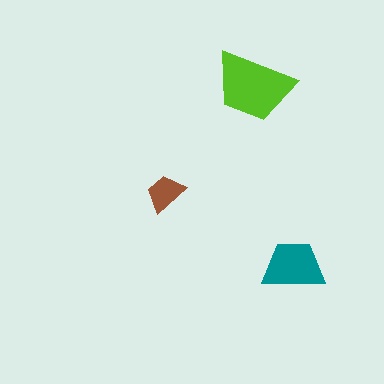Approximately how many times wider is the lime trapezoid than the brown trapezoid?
About 2 times wider.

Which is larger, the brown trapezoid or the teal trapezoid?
The teal one.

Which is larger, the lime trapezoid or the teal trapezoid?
The lime one.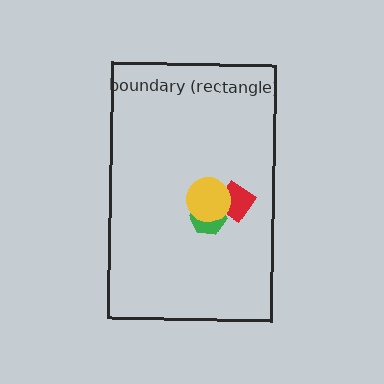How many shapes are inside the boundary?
3 inside, 0 outside.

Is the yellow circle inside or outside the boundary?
Inside.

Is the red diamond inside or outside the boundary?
Inside.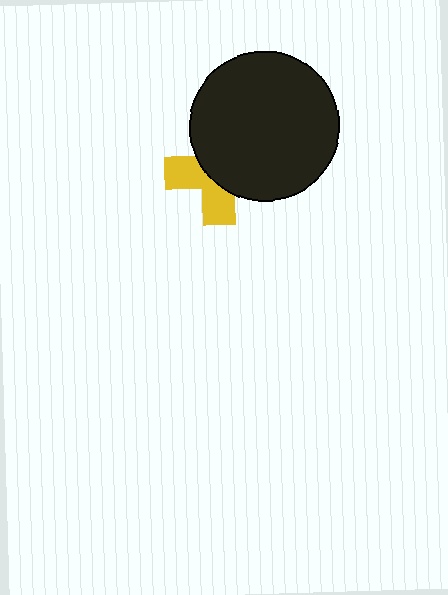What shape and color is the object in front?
The object in front is a black circle.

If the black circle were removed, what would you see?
You would see the complete yellow cross.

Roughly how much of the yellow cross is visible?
A small part of it is visible (roughly 42%).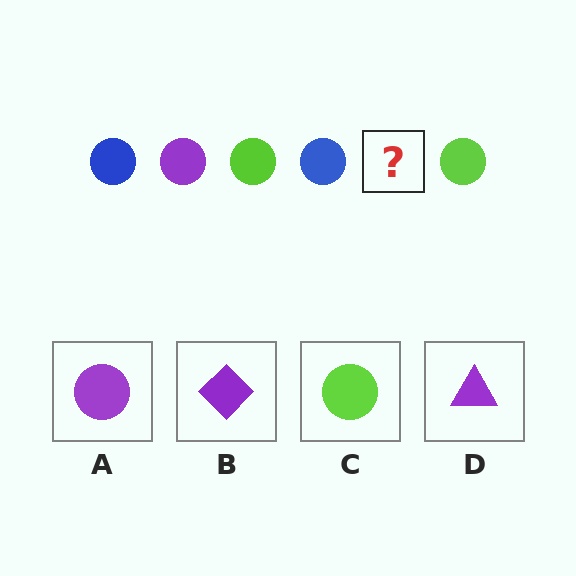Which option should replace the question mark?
Option A.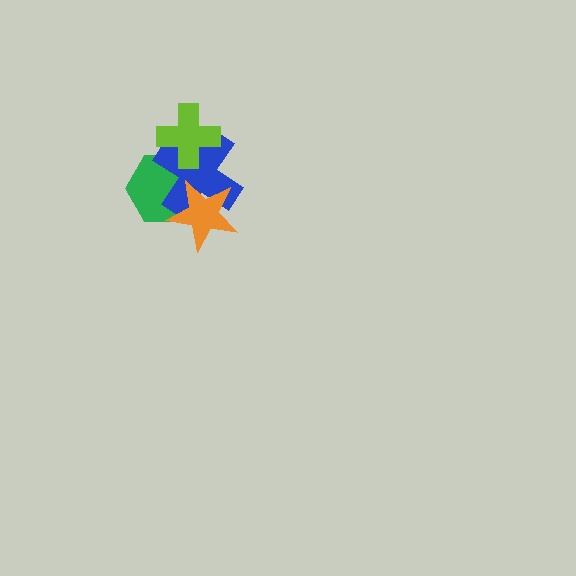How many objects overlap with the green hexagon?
3 objects overlap with the green hexagon.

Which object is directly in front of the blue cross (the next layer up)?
The orange star is directly in front of the blue cross.